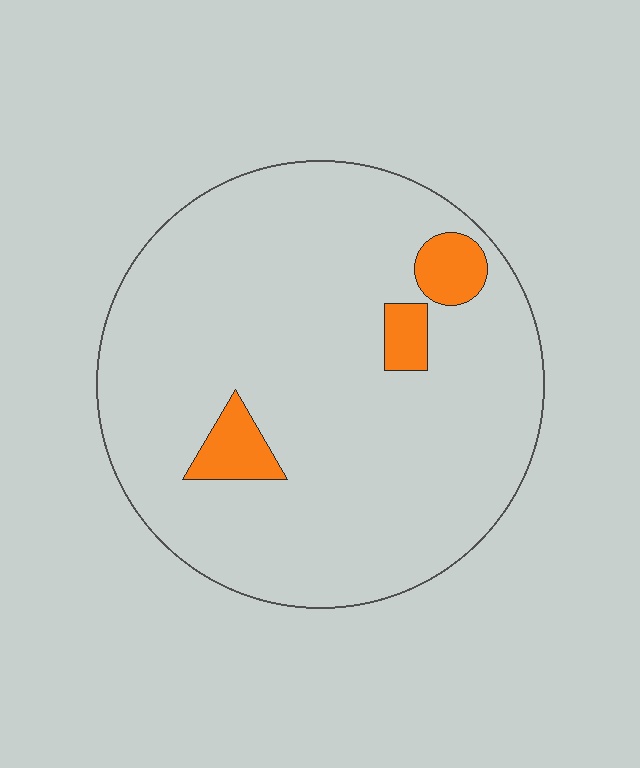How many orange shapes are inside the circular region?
3.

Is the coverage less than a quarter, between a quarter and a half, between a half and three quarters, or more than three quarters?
Less than a quarter.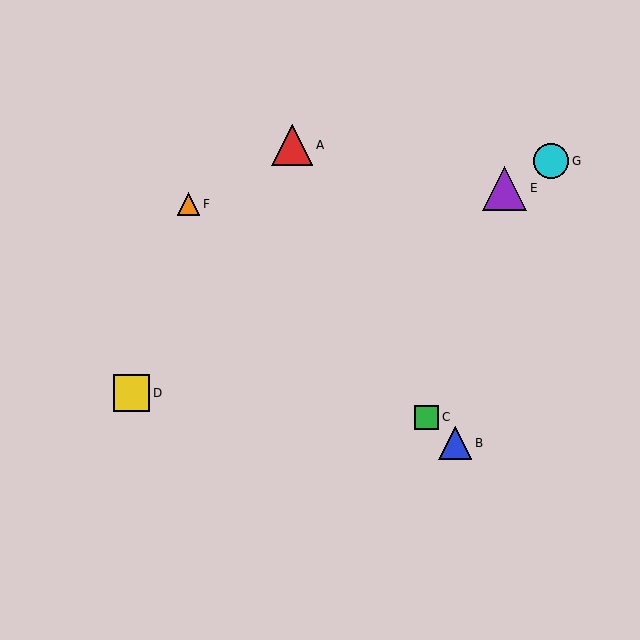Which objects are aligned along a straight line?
Objects B, C, F are aligned along a straight line.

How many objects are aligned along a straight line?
3 objects (B, C, F) are aligned along a straight line.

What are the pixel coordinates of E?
Object E is at (505, 188).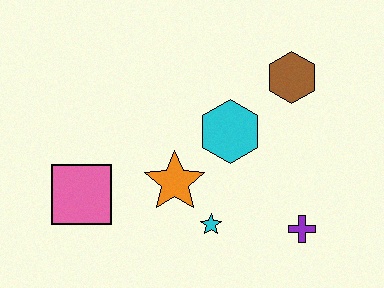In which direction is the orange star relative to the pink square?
The orange star is to the right of the pink square.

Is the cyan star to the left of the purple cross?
Yes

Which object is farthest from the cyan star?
The brown hexagon is farthest from the cyan star.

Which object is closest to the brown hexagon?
The cyan hexagon is closest to the brown hexagon.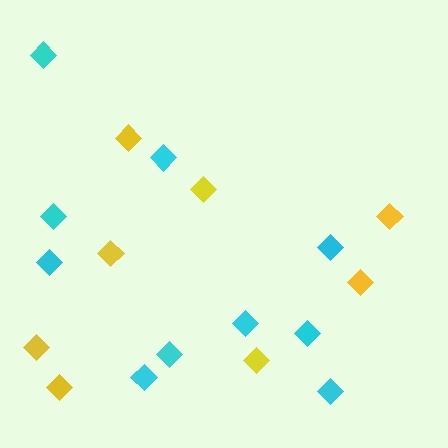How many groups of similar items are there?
There are 2 groups: one group of yellow diamonds (8) and one group of cyan diamonds (10).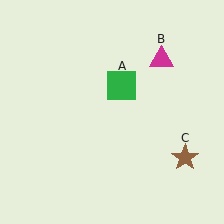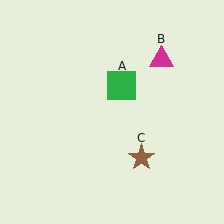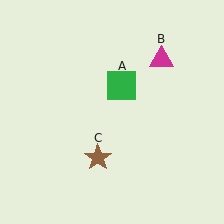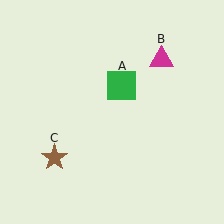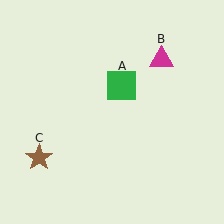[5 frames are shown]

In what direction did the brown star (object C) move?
The brown star (object C) moved left.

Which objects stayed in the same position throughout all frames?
Green square (object A) and magenta triangle (object B) remained stationary.